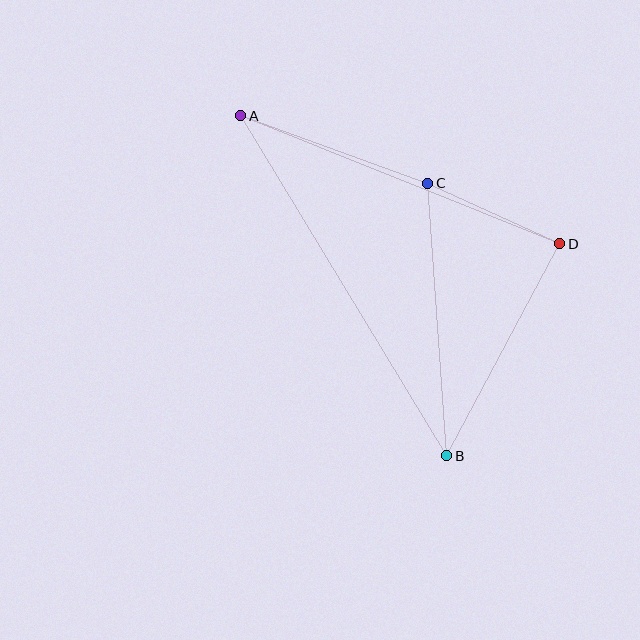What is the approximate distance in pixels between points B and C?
The distance between B and C is approximately 273 pixels.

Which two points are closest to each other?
Points C and D are closest to each other.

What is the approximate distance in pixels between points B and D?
The distance between B and D is approximately 240 pixels.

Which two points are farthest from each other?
Points A and B are farthest from each other.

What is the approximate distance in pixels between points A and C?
The distance between A and C is approximately 199 pixels.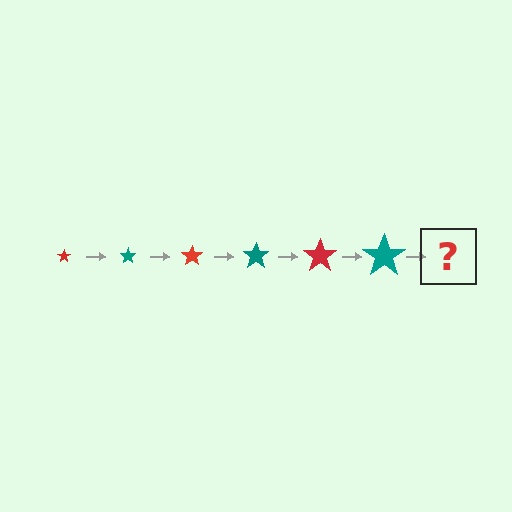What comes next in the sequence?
The next element should be a red star, larger than the previous one.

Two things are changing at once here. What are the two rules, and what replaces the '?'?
The two rules are that the star grows larger each step and the color cycles through red and teal. The '?' should be a red star, larger than the previous one.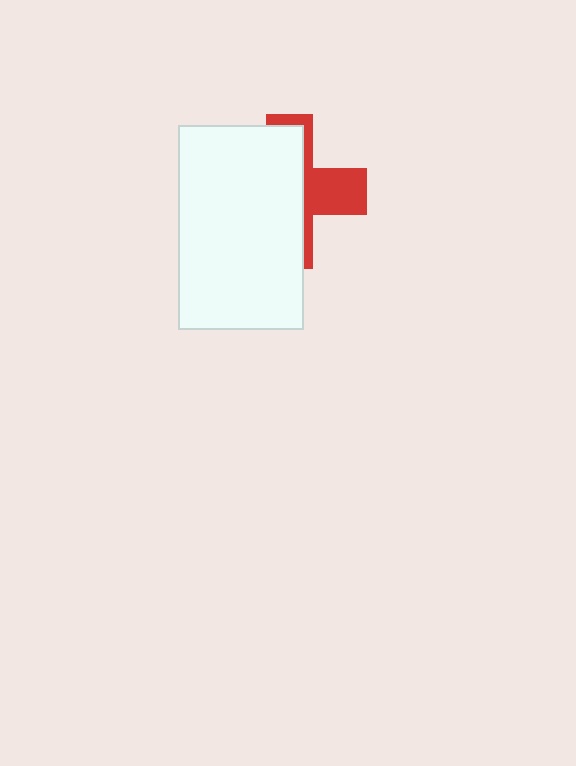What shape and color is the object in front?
The object in front is a white rectangle.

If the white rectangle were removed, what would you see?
You would see the complete red cross.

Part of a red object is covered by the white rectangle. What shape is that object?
It is a cross.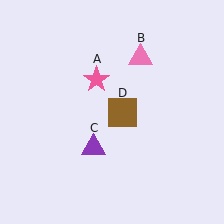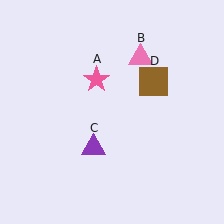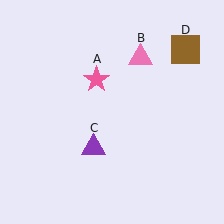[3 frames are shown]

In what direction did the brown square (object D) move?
The brown square (object D) moved up and to the right.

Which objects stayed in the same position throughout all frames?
Pink star (object A) and pink triangle (object B) and purple triangle (object C) remained stationary.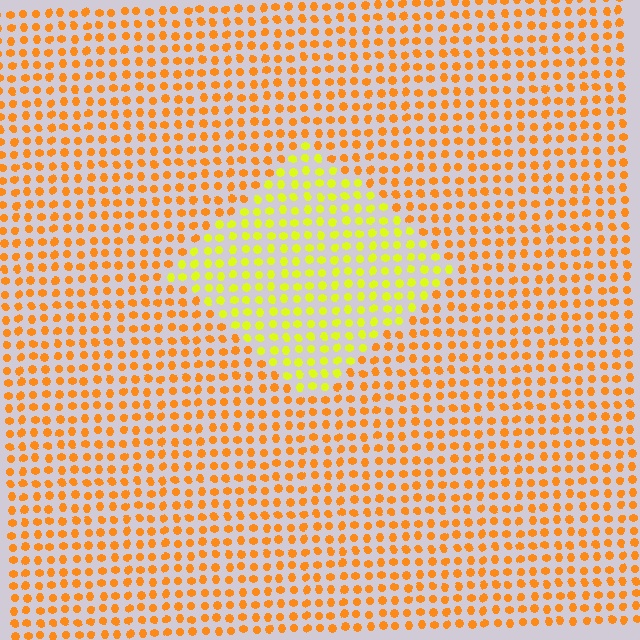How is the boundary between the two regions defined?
The boundary is defined purely by a slight shift in hue (about 38 degrees). Spacing, size, and orientation are identical on both sides.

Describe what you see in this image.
The image is filled with small orange elements in a uniform arrangement. A diamond-shaped region is visible where the elements are tinted to a slightly different hue, forming a subtle color boundary.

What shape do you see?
I see a diamond.